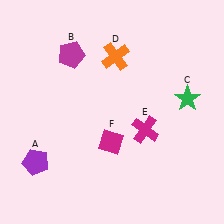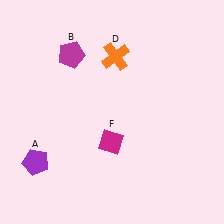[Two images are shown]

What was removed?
The magenta cross (E), the green star (C) were removed in Image 2.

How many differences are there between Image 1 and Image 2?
There are 2 differences between the two images.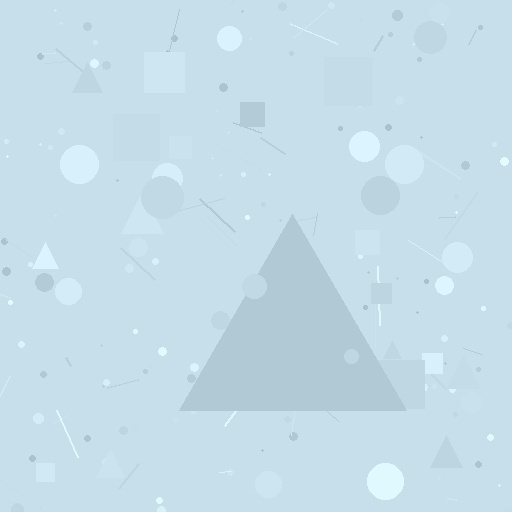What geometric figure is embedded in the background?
A triangle is embedded in the background.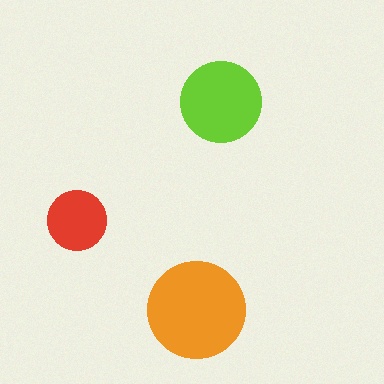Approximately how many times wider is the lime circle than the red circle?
About 1.5 times wider.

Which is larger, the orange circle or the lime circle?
The orange one.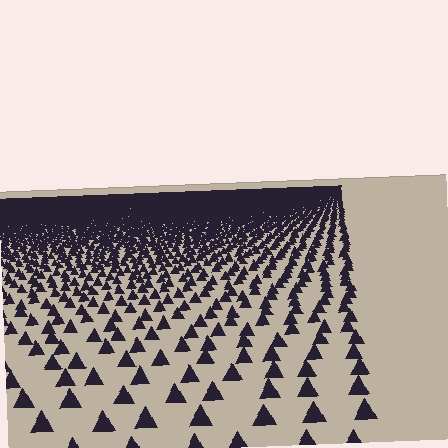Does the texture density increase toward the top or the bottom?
Density increases toward the top.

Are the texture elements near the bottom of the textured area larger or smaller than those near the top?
Larger. Near the bottom, elements are closer to the viewer and appear at a bigger on-screen size.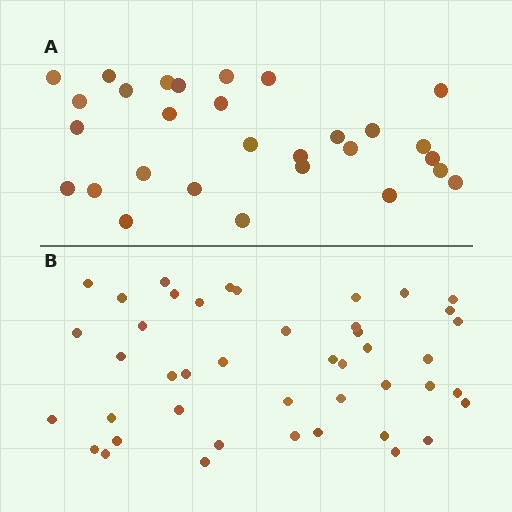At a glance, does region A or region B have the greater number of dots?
Region B (the bottom region) has more dots.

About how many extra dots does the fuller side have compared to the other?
Region B has approximately 15 more dots than region A.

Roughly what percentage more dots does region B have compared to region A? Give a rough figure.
About 50% more.